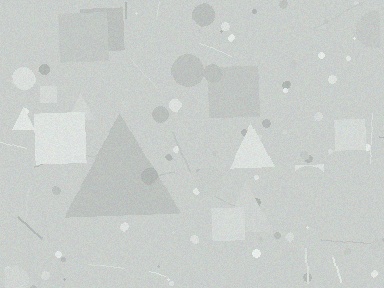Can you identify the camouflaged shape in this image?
The camouflaged shape is a triangle.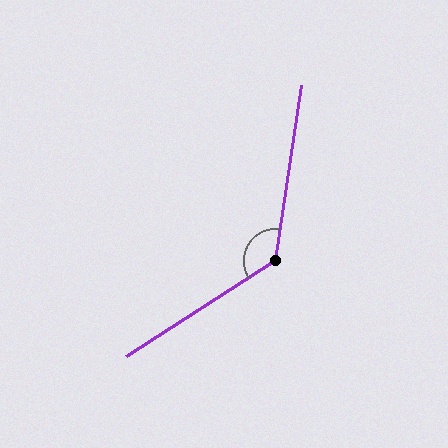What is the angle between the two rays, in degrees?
Approximately 131 degrees.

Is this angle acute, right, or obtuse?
It is obtuse.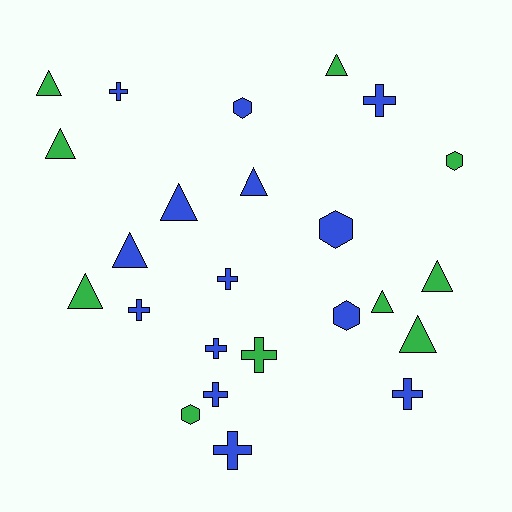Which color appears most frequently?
Blue, with 14 objects.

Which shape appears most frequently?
Triangle, with 10 objects.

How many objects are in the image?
There are 24 objects.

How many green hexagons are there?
There are 2 green hexagons.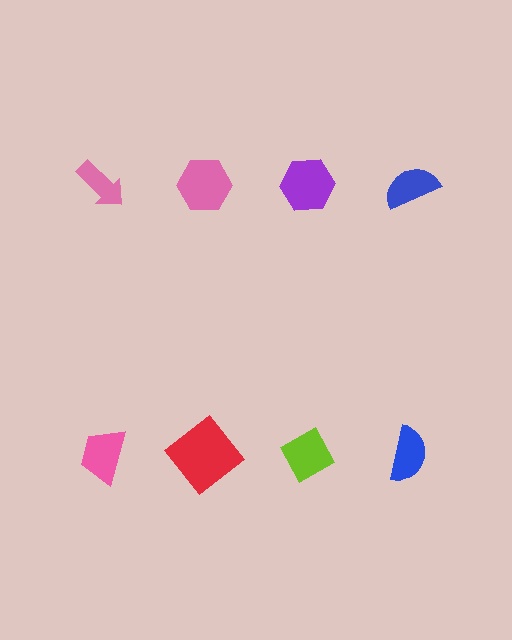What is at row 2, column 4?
A blue semicircle.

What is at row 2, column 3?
A lime diamond.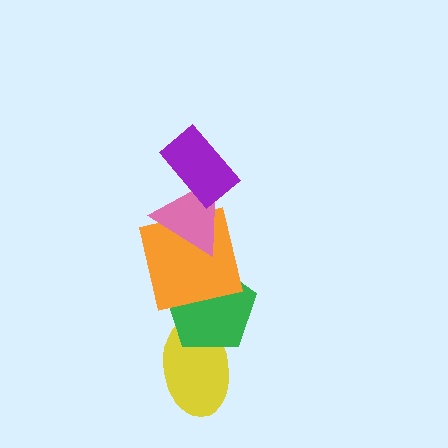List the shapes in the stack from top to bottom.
From top to bottom: the purple rectangle, the pink triangle, the orange square, the green pentagon, the yellow ellipse.